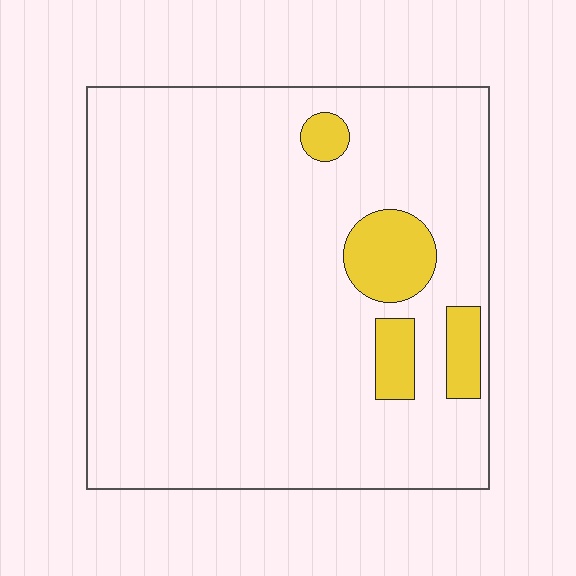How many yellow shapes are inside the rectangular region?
4.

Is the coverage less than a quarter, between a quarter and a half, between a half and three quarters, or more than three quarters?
Less than a quarter.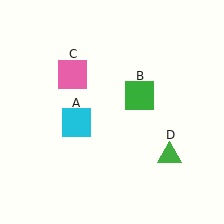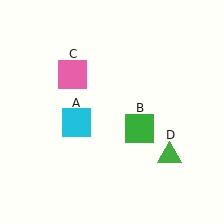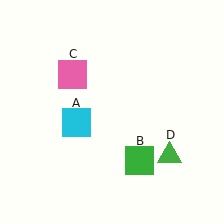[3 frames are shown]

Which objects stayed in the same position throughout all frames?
Cyan square (object A) and pink square (object C) and green triangle (object D) remained stationary.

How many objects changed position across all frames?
1 object changed position: green square (object B).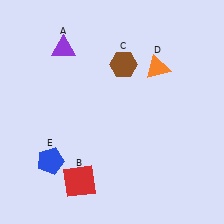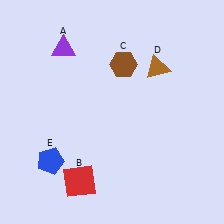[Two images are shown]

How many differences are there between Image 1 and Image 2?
There is 1 difference between the two images.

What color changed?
The triangle (D) changed from orange in Image 1 to brown in Image 2.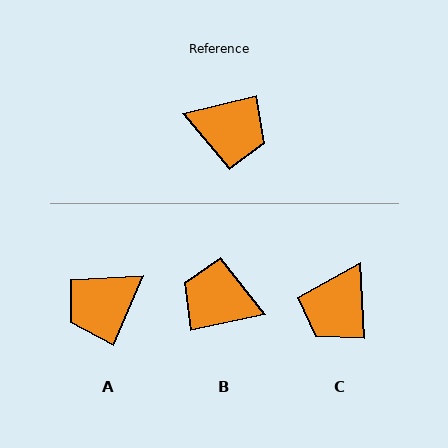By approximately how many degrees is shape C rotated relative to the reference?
Approximately 101 degrees clockwise.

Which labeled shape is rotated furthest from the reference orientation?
B, about 178 degrees away.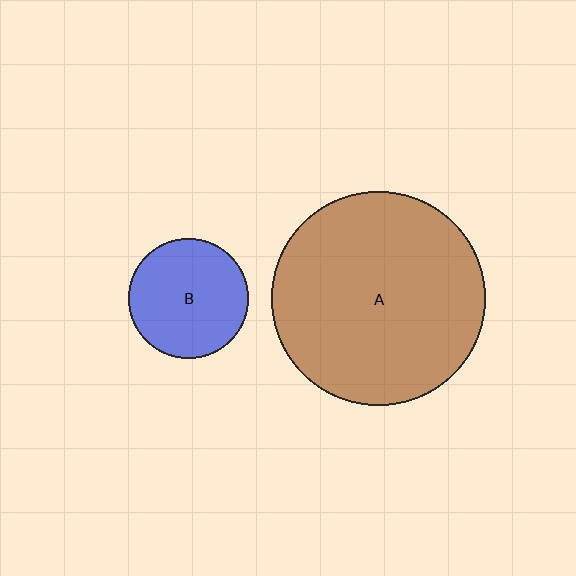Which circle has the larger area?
Circle A (brown).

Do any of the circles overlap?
No, none of the circles overlap.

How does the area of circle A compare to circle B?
Approximately 3.2 times.